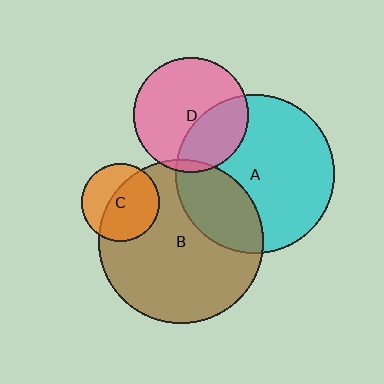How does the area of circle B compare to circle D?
Approximately 2.1 times.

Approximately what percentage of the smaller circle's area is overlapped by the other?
Approximately 35%.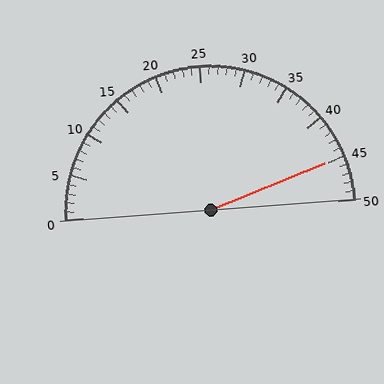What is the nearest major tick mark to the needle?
The nearest major tick mark is 45.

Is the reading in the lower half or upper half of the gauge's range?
The reading is in the upper half of the range (0 to 50).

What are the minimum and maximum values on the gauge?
The gauge ranges from 0 to 50.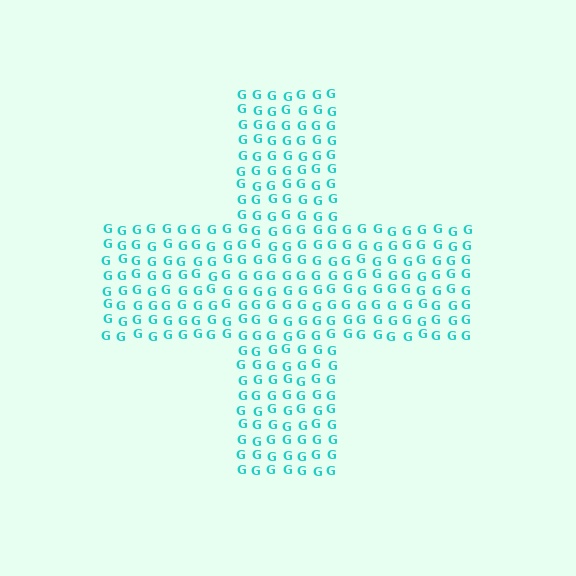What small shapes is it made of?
It is made of small letter G's.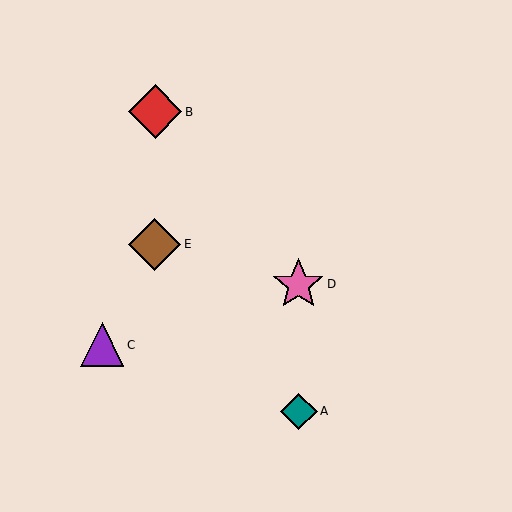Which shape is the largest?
The red diamond (labeled B) is the largest.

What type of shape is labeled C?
Shape C is a purple triangle.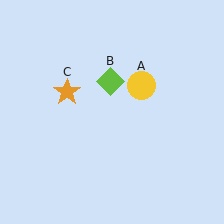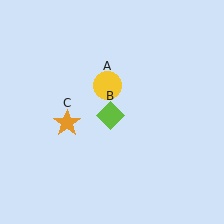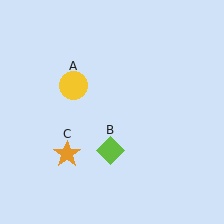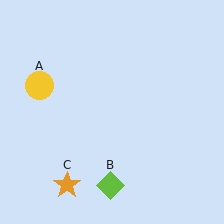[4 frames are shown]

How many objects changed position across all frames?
3 objects changed position: yellow circle (object A), lime diamond (object B), orange star (object C).